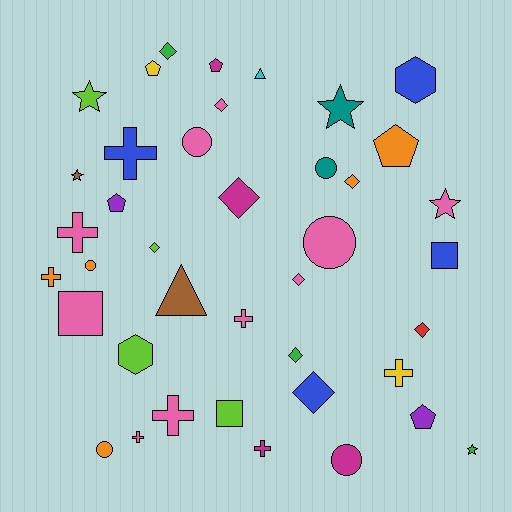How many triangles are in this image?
There are 2 triangles.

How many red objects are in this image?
There is 1 red object.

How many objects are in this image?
There are 40 objects.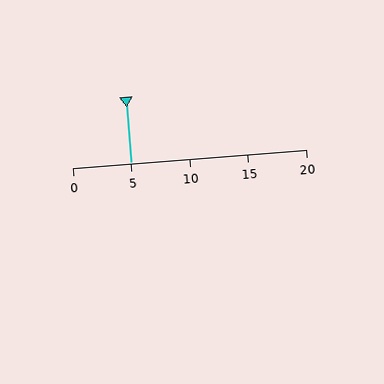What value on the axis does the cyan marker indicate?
The marker indicates approximately 5.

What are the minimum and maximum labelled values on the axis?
The axis runs from 0 to 20.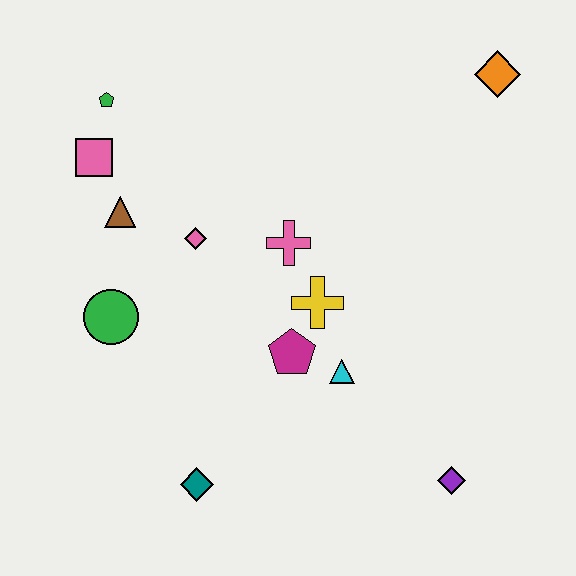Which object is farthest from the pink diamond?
The purple diamond is farthest from the pink diamond.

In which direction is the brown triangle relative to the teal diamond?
The brown triangle is above the teal diamond.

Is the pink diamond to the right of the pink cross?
No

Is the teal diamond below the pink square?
Yes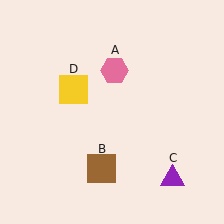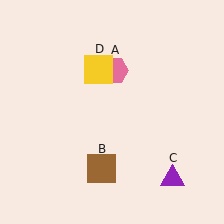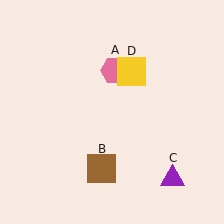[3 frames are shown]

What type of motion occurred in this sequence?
The yellow square (object D) rotated clockwise around the center of the scene.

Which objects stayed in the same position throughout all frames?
Pink hexagon (object A) and brown square (object B) and purple triangle (object C) remained stationary.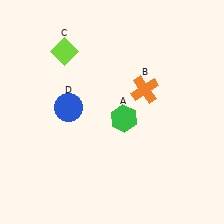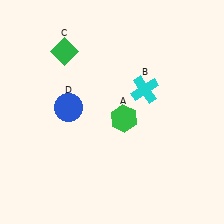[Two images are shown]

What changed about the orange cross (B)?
In Image 1, B is orange. In Image 2, it changed to cyan.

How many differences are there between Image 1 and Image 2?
There are 2 differences between the two images.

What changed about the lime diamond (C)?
In Image 1, C is lime. In Image 2, it changed to green.